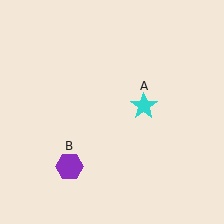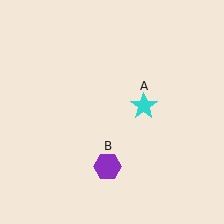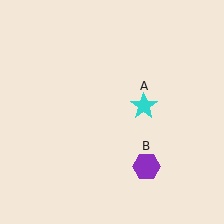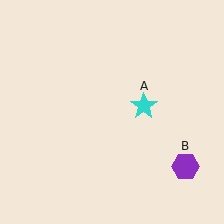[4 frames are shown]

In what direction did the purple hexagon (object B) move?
The purple hexagon (object B) moved right.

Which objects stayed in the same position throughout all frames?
Cyan star (object A) remained stationary.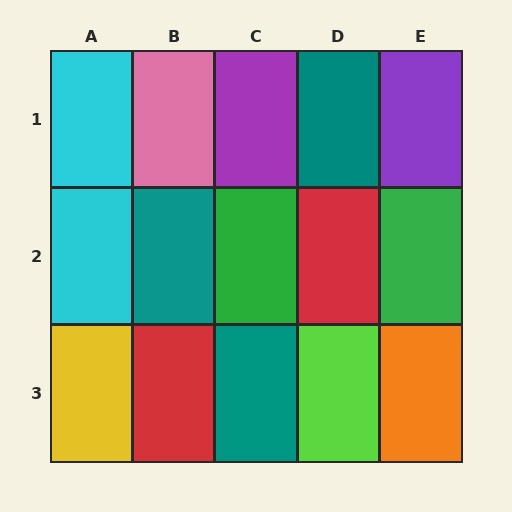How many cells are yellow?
1 cell is yellow.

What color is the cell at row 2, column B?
Teal.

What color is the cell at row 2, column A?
Cyan.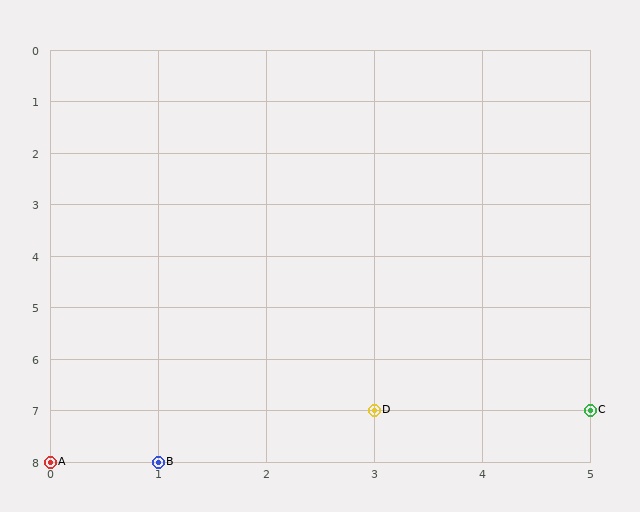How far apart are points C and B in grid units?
Points C and B are 4 columns and 1 row apart (about 4.1 grid units diagonally).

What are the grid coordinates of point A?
Point A is at grid coordinates (0, 8).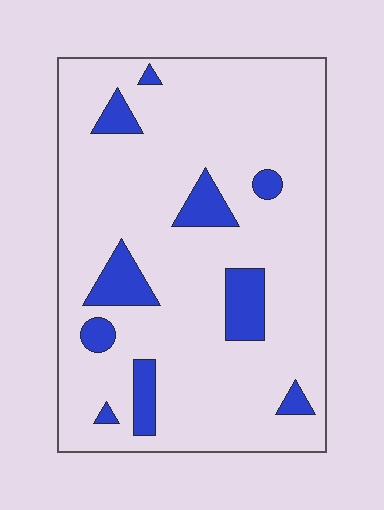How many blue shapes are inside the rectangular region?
10.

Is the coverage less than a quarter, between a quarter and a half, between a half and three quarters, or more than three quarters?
Less than a quarter.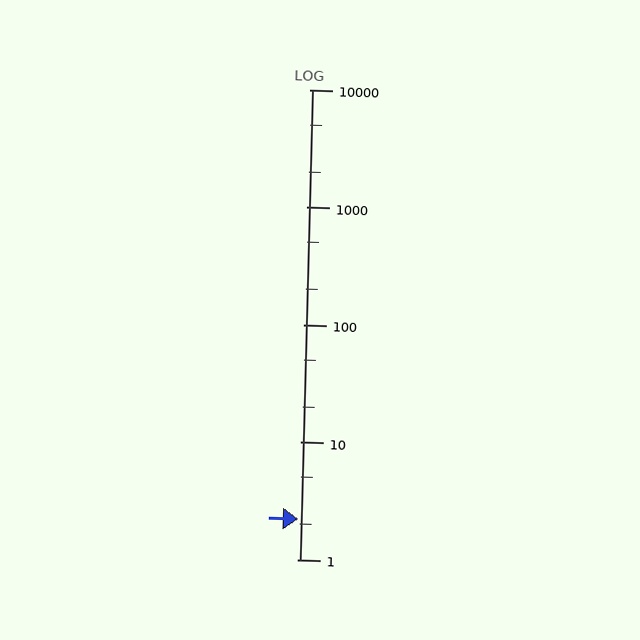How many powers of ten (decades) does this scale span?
The scale spans 4 decades, from 1 to 10000.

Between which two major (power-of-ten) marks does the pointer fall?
The pointer is between 1 and 10.